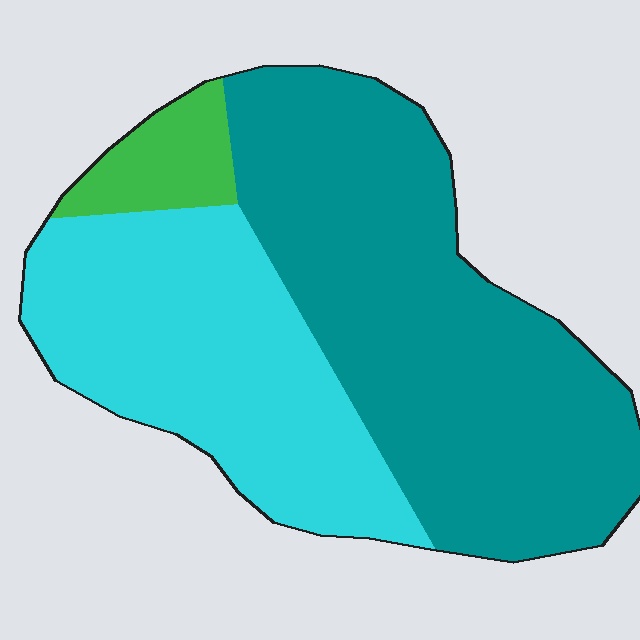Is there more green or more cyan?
Cyan.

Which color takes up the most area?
Teal, at roughly 55%.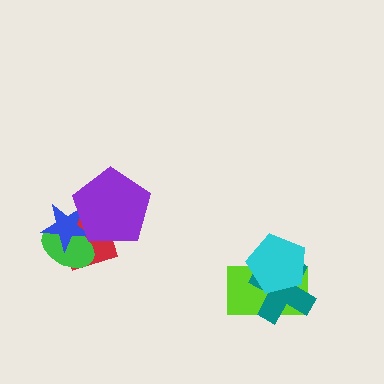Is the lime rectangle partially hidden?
Yes, it is partially covered by another shape.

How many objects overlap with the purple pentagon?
3 objects overlap with the purple pentagon.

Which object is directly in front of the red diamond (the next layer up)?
The green ellipse is directly in front of the red diamond.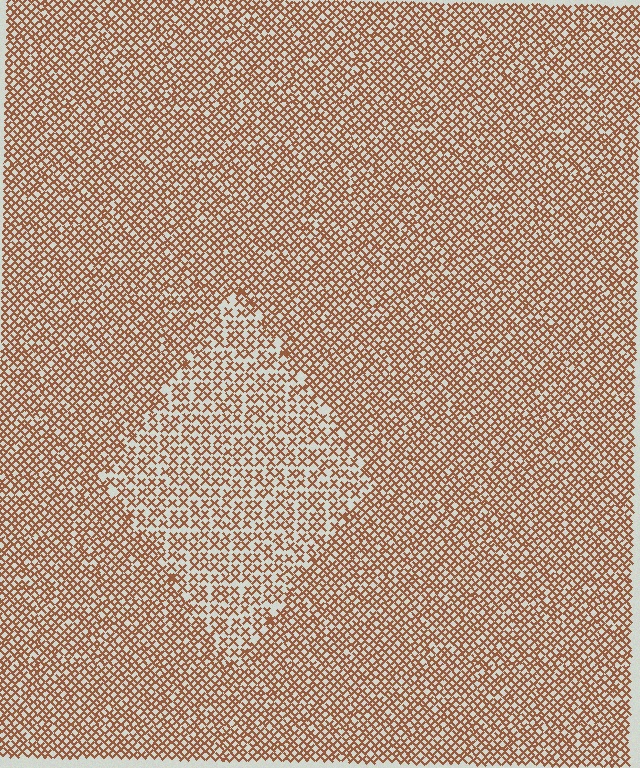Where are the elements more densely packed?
The elements are more densely packed outside the diamond boundary.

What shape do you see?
I see a diamond.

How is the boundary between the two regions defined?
The boundary is defined by a change in element density (approximately 1.6x ratio). All elements are the same color, size, and shape.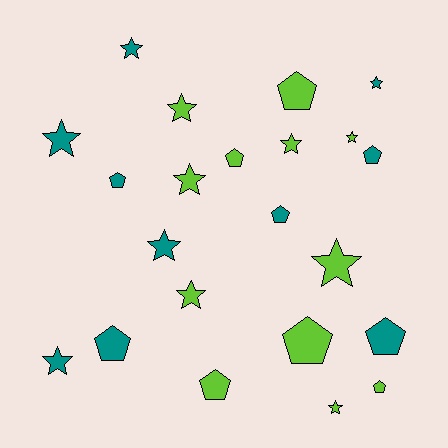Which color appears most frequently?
Lime, with 12 objects.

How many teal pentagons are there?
There are 5 teal pentagons.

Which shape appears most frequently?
Star, with 12 objects.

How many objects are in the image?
There are 22 objects.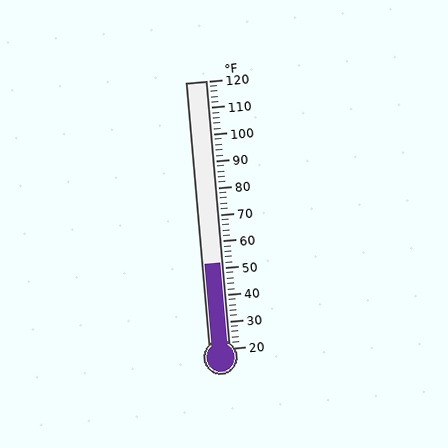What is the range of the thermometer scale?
The thermometer scale ranges from 20°F to 120°F.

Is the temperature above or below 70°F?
The temperature is below 70°F.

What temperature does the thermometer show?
The thermometer shows approximately 52°F.